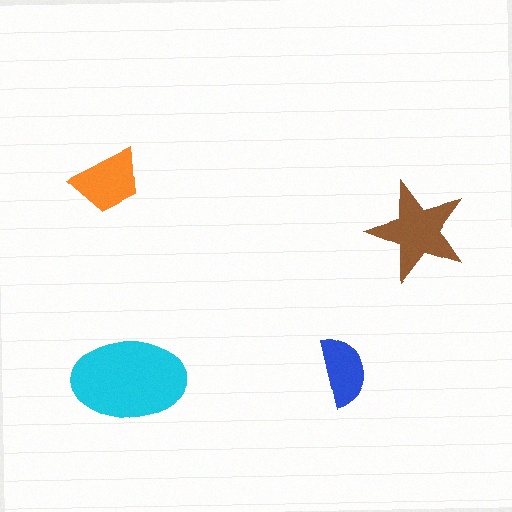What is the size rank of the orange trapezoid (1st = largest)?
3rd.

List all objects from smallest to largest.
The blue semicircle, the orange trapezoid, the brown star, the cyan ellipse.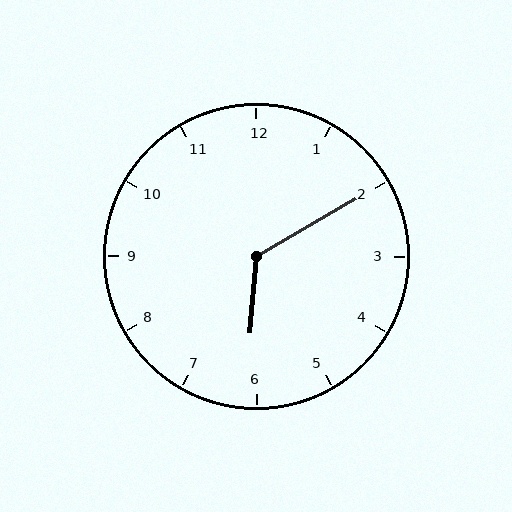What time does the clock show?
6:10.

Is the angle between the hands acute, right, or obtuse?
It is obtuse.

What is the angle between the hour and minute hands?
Approximately 125 degrees.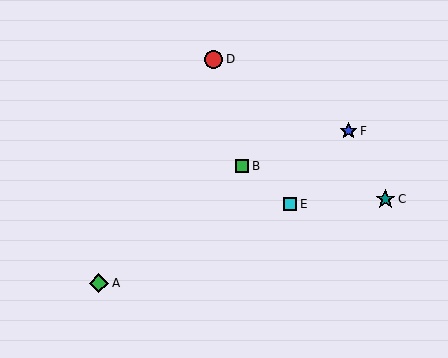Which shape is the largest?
The teal star (labeled C) is the largest.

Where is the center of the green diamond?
The center of the green diamond is at (99, 283).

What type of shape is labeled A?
Shape A is a green diamond.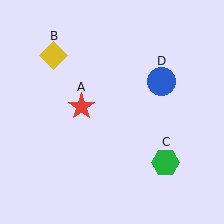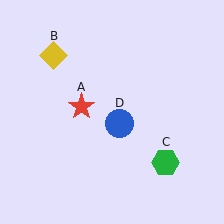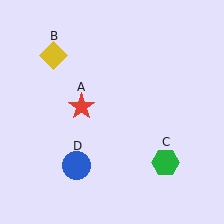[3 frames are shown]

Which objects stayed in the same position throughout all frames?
Red star (object A) and yellow diamond (object B) and green hexagon (object C) remained stationary.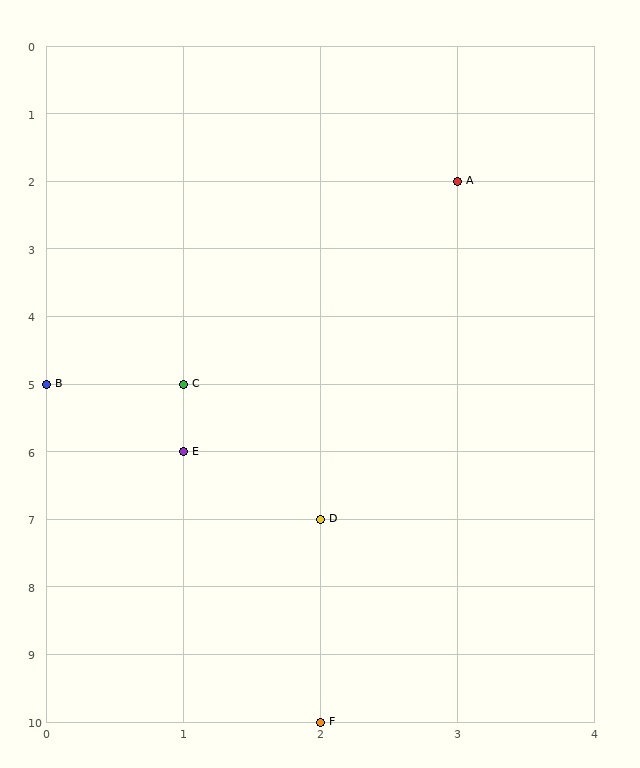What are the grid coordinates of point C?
Point C is at grid coordinates (1, 5).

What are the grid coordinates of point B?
Point B is at grid coordinates (0, 5).